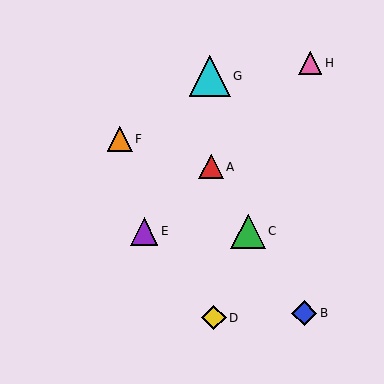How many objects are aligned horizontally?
2 objects (C, E) are aligned horizontally.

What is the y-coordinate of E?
Object E is at y≈231.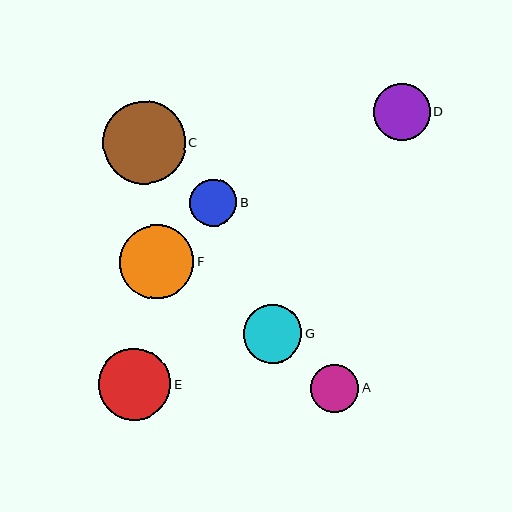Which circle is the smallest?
Circle B is the smallest with a size of approximately 47 pixels.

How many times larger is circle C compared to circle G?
Circle C is approximately 1.4 times the size of circle G.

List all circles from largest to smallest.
From largest to smallest: C, F, E, G, D, A, B.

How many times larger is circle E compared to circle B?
Circle E is approximately 1.5 times the size of circle B.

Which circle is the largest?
Circle C is the largest with a size of approximately 82 pixels.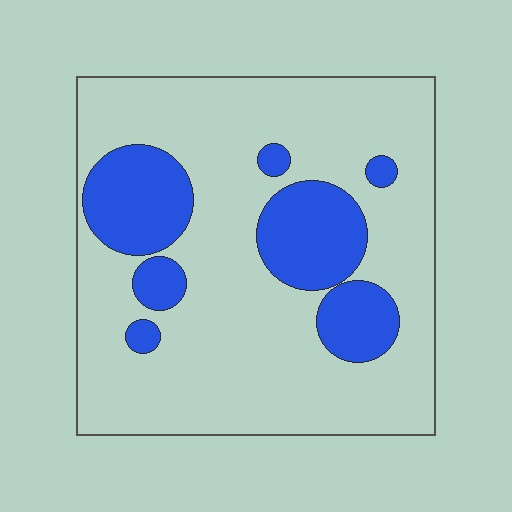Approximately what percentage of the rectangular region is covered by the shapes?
Approximately 25%.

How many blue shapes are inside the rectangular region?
7.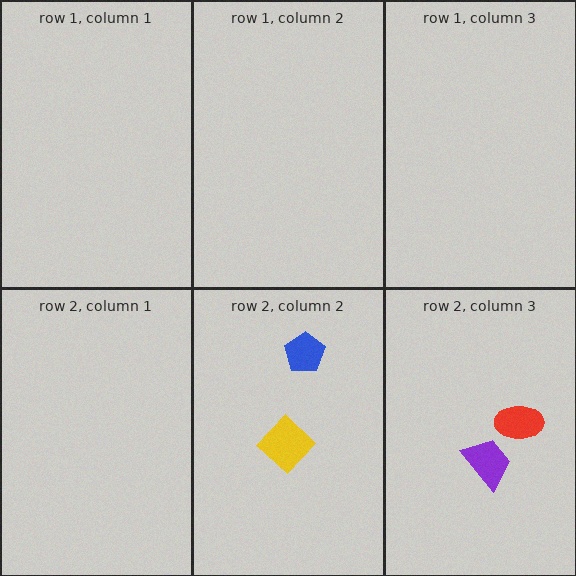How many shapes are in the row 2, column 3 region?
2.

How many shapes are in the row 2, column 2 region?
2.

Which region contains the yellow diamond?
The row 2, column 2 region.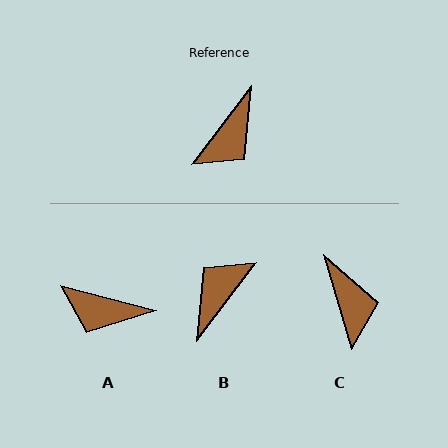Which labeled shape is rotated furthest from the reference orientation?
B, about 180 degrees away.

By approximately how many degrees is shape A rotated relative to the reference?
Approximately 67 degrees clockwise.